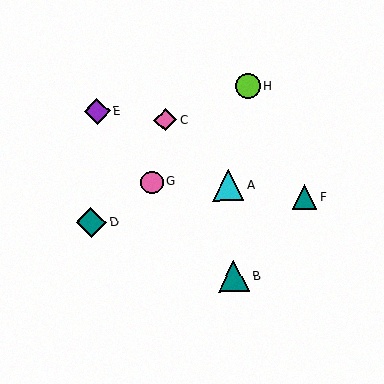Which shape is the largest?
The teal triangle (labeled B) is the largest.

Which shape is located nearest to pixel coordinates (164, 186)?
The pink circle (labeled G) at (152, 182) is nearest to that location.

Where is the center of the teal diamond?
The center of the teal diamond is at (91, 222).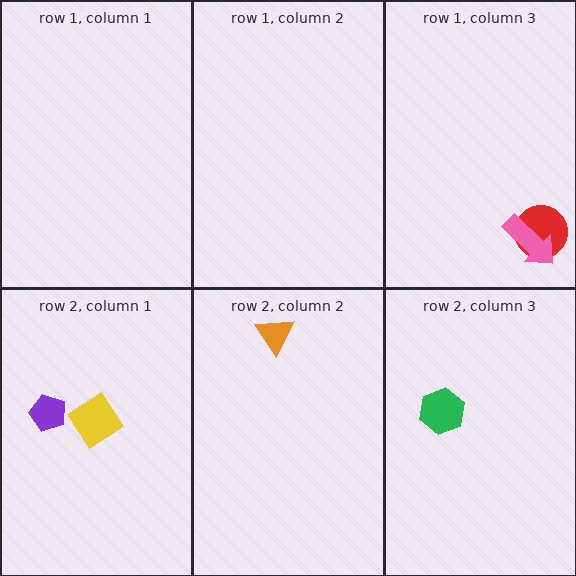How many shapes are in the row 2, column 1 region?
2.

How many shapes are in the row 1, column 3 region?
2.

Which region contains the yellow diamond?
The row 2, column 1 region.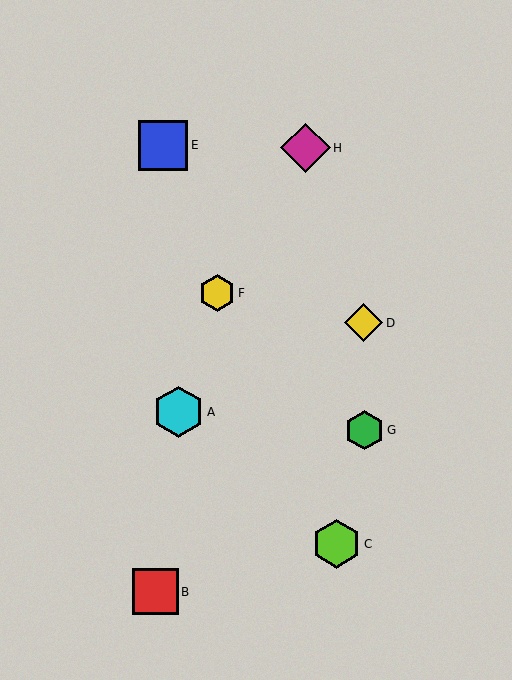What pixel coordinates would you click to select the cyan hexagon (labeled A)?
Click at (179, 412) to select the cyan hexagon A.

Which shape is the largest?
The cyan hexagon (labeled A) is the largest.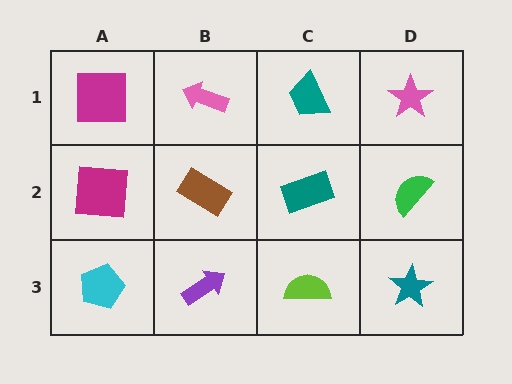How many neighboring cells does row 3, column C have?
3.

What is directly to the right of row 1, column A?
A pink arrow.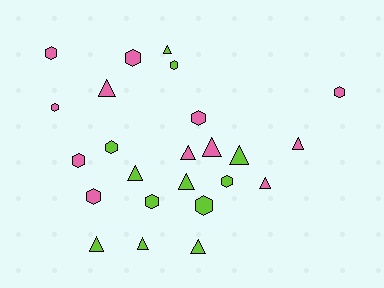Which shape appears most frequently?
Triangle, with 12 objects.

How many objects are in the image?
There are 24 objects.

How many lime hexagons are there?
There are 5 lime hexagons.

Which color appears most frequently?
Lime, with 12 objects.